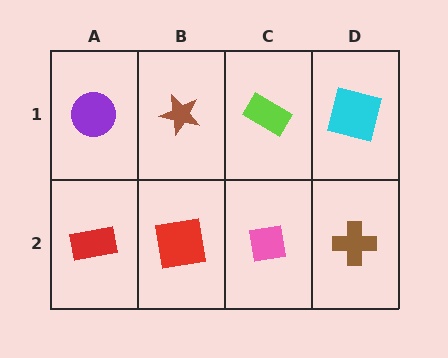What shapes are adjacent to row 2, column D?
A cyan square (row 1, column D), a pink square (row 2, column C).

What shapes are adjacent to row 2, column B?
A brown star (row 1, column B), a red rectangle (row 2, column A), a pink square (row 2, column C).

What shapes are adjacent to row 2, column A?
A purple circle (row 1, column A), a red square (row 2, column B).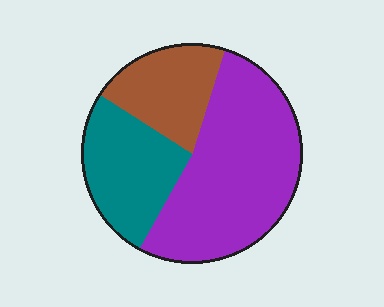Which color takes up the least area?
Brown, at roughly 20%.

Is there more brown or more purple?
Purple.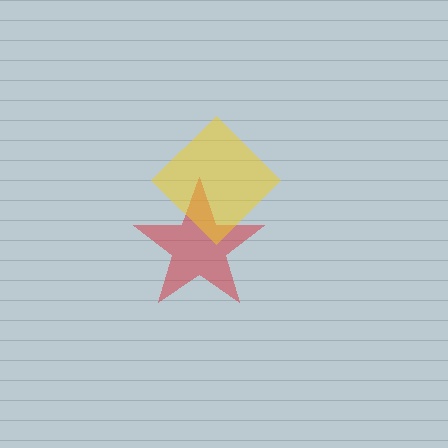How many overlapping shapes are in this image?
There are 2 overlapping shapes in the image.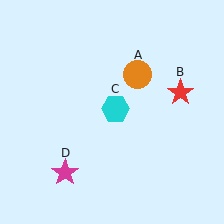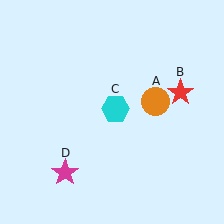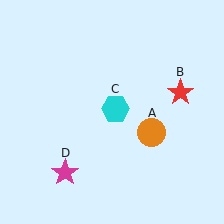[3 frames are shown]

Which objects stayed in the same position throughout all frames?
Red star (object B) and cyan hexagon (object C) and magenta star (object D) remained stationary.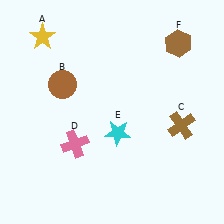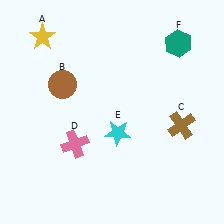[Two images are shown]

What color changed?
The hexagon (F) changed from brown in Image 1 to teal in Image 2.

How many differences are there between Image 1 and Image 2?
There is 1 difference between the two images.